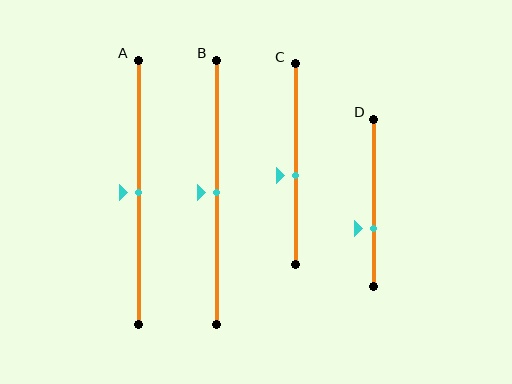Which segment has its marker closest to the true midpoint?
Segment A has its marker closest to the true midpoint.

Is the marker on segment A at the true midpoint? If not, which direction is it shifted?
Yes, the marker on segment A is at the true midpoint.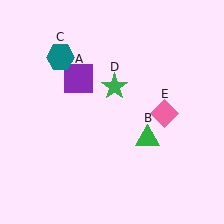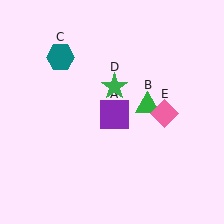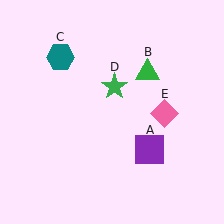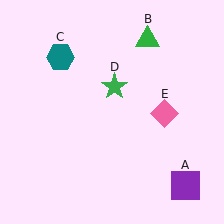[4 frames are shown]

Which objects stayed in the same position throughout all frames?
Teal hexagon (object C) and green star (object D) and pink diamond (object E) remained stationary.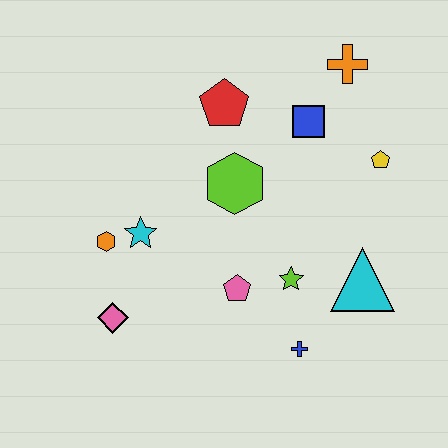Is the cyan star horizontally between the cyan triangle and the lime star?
No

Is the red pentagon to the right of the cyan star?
Yes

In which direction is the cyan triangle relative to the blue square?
The cyan triangle is below the blue square.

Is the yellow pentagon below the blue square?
Yes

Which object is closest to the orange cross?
The blue square is closest to the orange cross.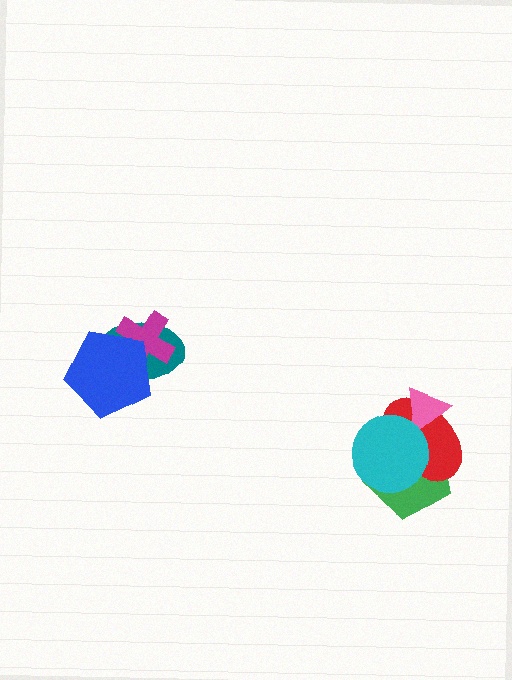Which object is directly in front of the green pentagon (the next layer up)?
The red ellipse is directly in front of the green pentagon.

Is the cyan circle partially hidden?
No, no other shape covers it.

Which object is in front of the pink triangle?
The cyan circle is in front of the pink triangle.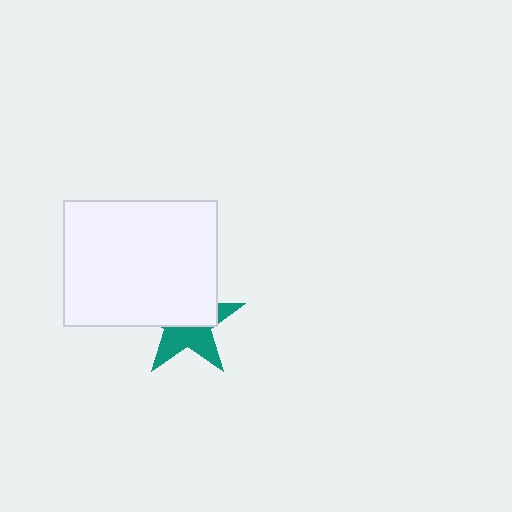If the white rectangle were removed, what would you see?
You would see the complete teal star.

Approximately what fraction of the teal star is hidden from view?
Roughly 54% of the teal star is hidden behind the white rectangle.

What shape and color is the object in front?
The object in front is a white rectangle.